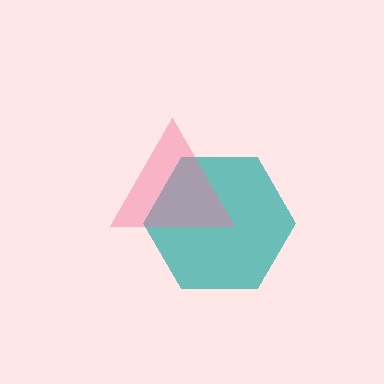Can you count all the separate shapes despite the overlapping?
Yes, there are 2 separate shapes.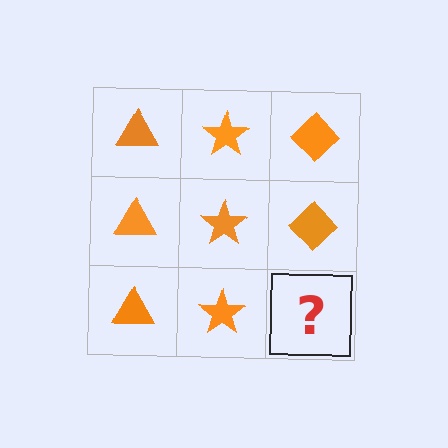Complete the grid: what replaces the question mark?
The question mark should be replaced with an orange diamond.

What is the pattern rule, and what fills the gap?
The rule is that each column has a consistent shape. The gap should be filled with an orange diamond.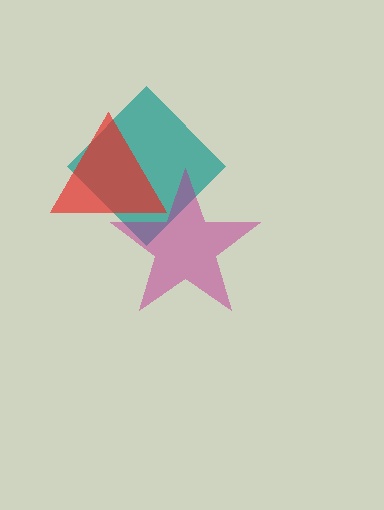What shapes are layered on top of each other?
The layered shapes are: a teal diamond, a red triangle, a magenta star.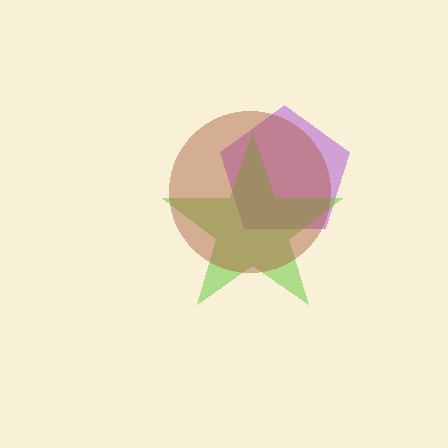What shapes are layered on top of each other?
The layered shapes are: a purple pentagon, a lime star, a brown circle.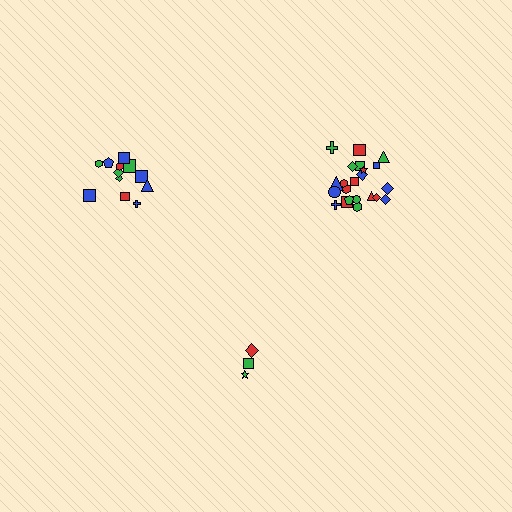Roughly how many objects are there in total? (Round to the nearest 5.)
Roughly 35 objects in total.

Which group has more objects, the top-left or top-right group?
The top-right group.